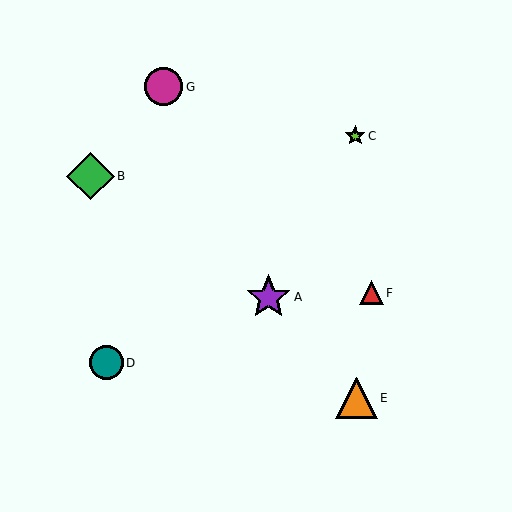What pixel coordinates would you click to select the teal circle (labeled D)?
Click at (106, 363) to select the teal circle D.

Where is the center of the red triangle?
The center of the red triangle is at (371, 293).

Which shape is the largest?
The green diamond (labeled B) is the largest.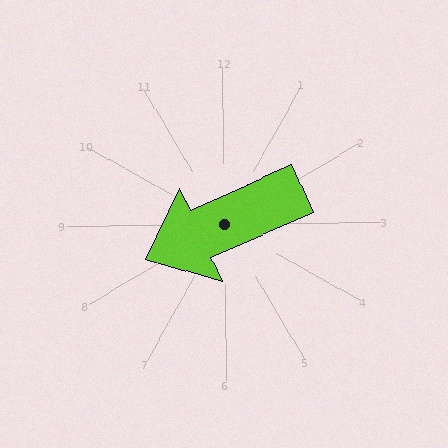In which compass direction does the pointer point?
Southwest.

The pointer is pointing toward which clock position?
Roughly 8 o'clock.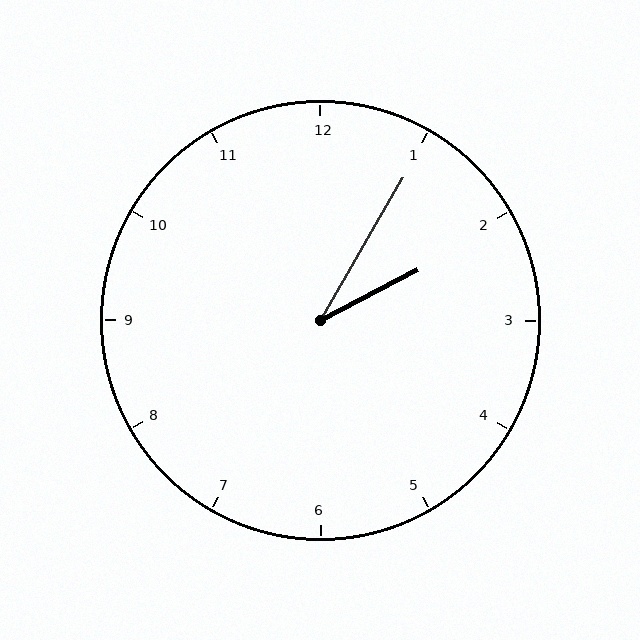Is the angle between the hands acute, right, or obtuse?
It is acute.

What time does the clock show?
2:05.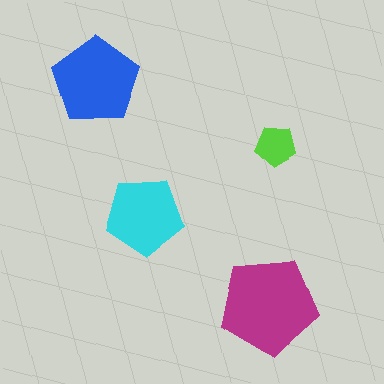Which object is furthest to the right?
The lime pentagon is rightmost.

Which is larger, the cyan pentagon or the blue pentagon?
The blue one.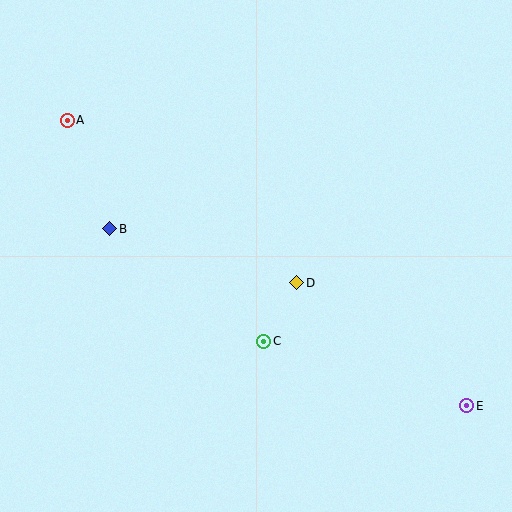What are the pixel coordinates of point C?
Point C is at (264, 341).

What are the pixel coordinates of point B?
Point B is at (110, 229).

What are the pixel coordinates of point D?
Point D is at (297, 283).